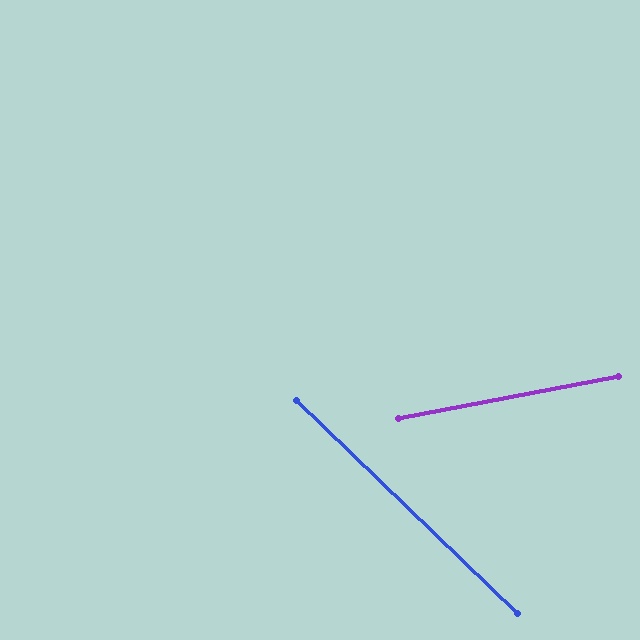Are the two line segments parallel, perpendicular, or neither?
Neither parallel nor perpendicular — they differ by about 55°.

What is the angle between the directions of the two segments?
Approximately 55 degrees.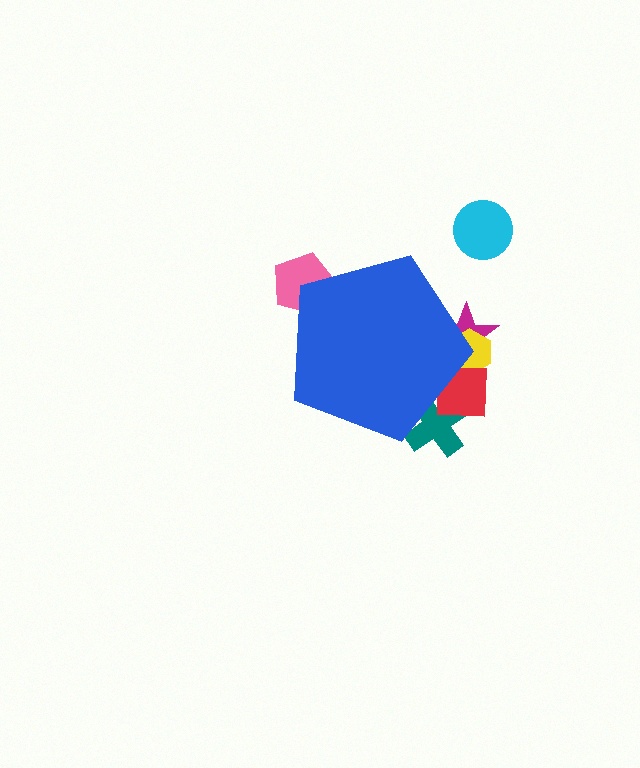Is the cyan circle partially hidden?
No, the cyan circle is fully visible.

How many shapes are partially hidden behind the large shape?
5 shapes are partially hidden.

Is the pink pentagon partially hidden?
Yes, the pink pentagon is partially hidden behind the blue pentagon.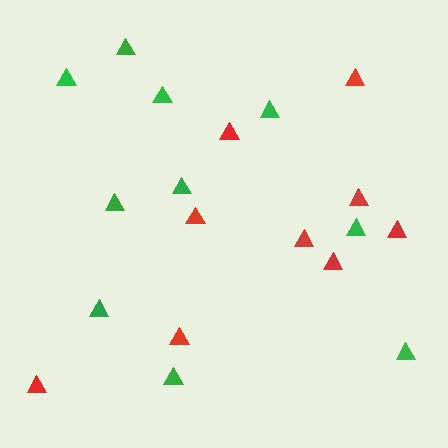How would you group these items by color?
There are 2 groups: one group of green triangles (10) and one group of red triangles (9).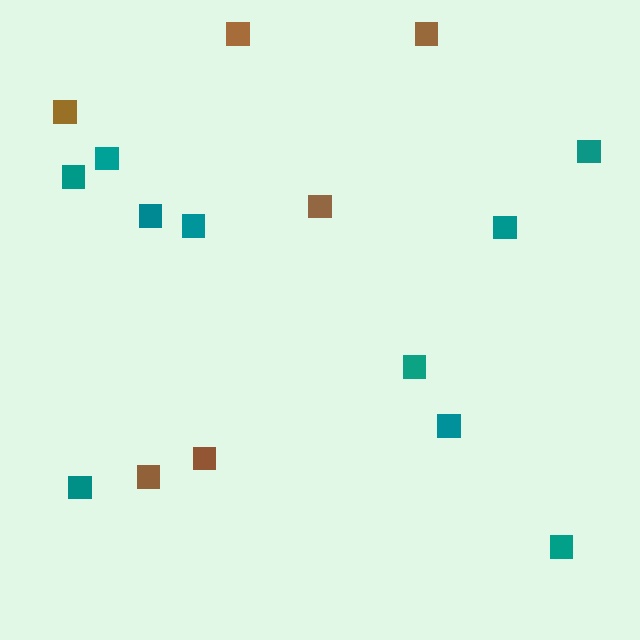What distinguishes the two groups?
There are 2 groups: one group of brown squares (6) and one group of teal squares (10).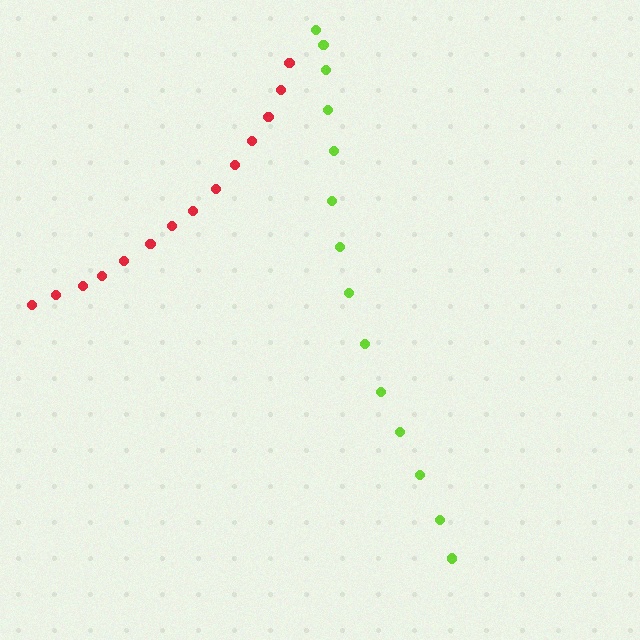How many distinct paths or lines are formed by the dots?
There are 2 distinct paths.